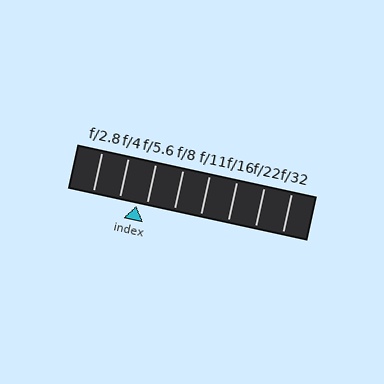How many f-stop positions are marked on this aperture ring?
There are 8 f-stop positions marked.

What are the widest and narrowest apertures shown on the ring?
The widest aperture shown is f/2.8 and the narrowest is f/32.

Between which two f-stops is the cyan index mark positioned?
The index mark is between f/4 and f/5.6.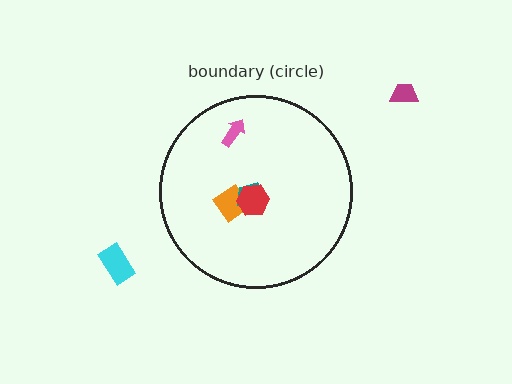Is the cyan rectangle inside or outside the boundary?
Outside.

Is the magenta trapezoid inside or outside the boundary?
Outside.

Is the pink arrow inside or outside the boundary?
Inside.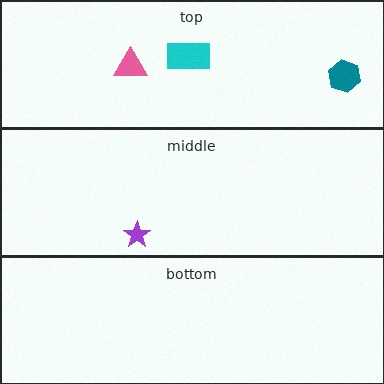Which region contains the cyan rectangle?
The top region.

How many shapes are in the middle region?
1.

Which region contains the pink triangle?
The top region.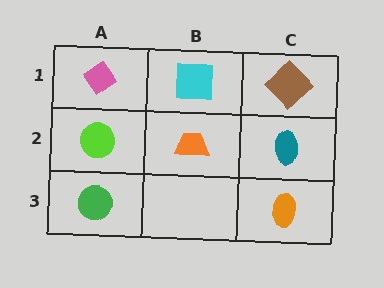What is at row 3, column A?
A green circle.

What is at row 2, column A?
A lime circle.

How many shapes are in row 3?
2 shapes.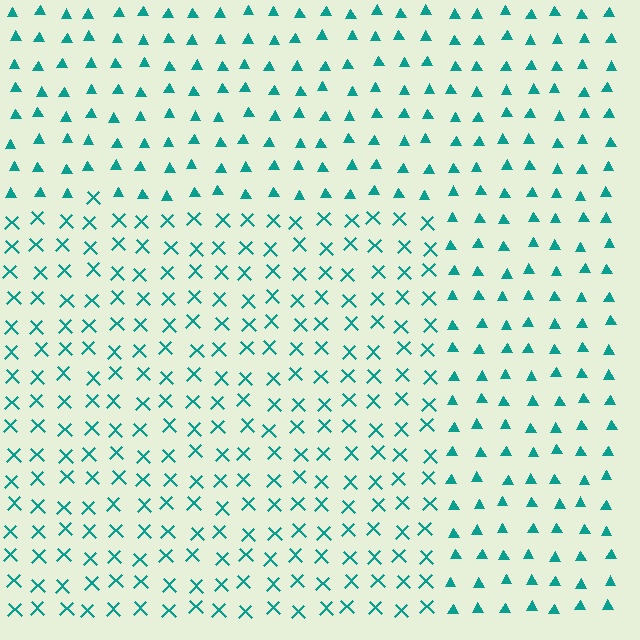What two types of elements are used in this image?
The image uses X marks inside the rectangle region and triangles outside it.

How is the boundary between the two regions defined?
The boundary is defined by a change in element shape: X marks inside vs. triangles outside. All elements share the same color and spacing.